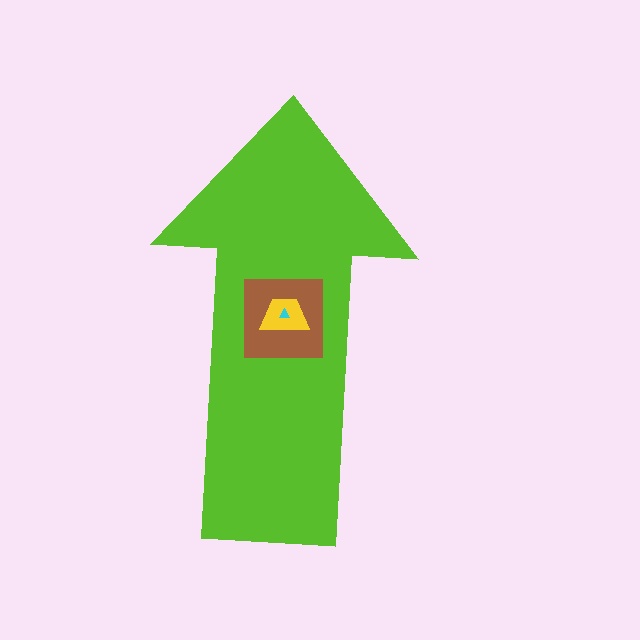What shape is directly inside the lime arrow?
The brown square.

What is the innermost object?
The cyan triangle.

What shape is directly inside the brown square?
The yellow trapezoid.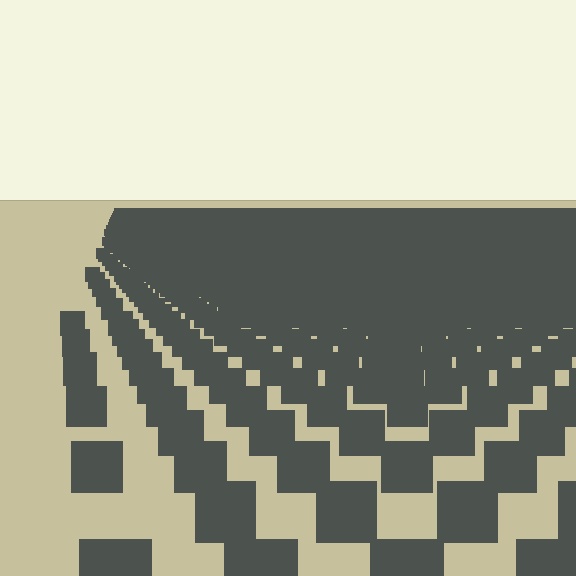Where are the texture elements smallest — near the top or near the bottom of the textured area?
Near the top.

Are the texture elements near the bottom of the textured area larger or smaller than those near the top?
Larger. Near the bottom, elements are closer to the viewer and appear at a bigger on-screen size.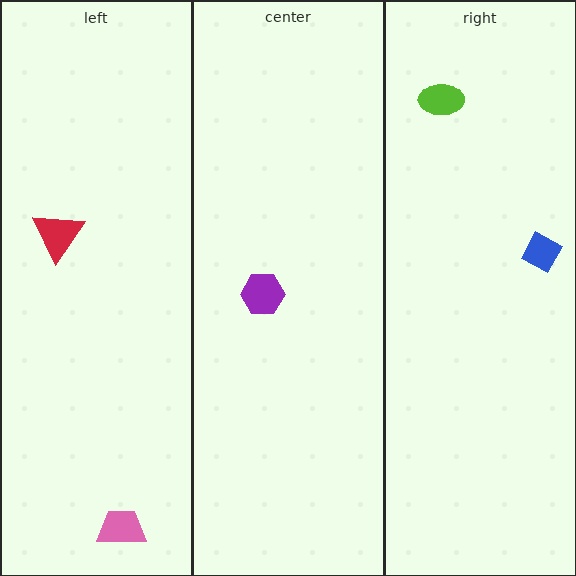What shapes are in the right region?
The blue diamond, the lime ellipse.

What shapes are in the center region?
The purple hexagon.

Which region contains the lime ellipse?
The right region.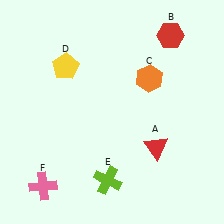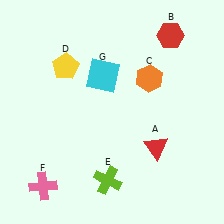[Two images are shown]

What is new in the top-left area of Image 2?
A cyan square (G) was added in the top-left area of Image 2.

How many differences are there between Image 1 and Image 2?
There is 1 difference between the two images.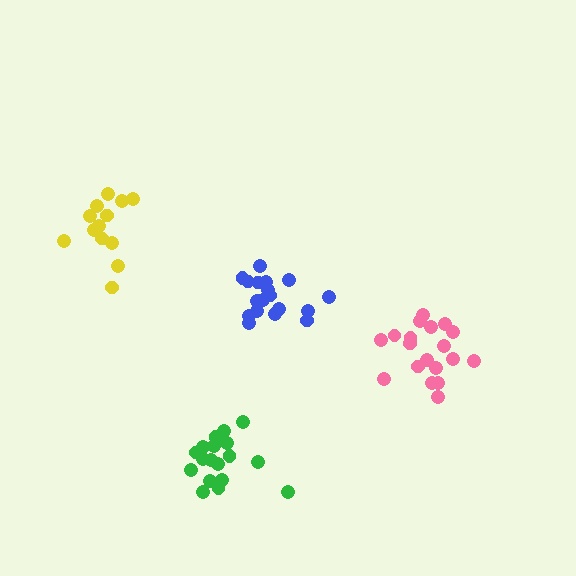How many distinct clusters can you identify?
There are 4 distinct clusters.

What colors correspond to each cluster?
The clusters are colored: green, blue, yellow, pink.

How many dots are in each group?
Group 1: 19 dots, Group 2: 18 dots, Group 3: 13 dots, Group 4: 19 dots (69 total).